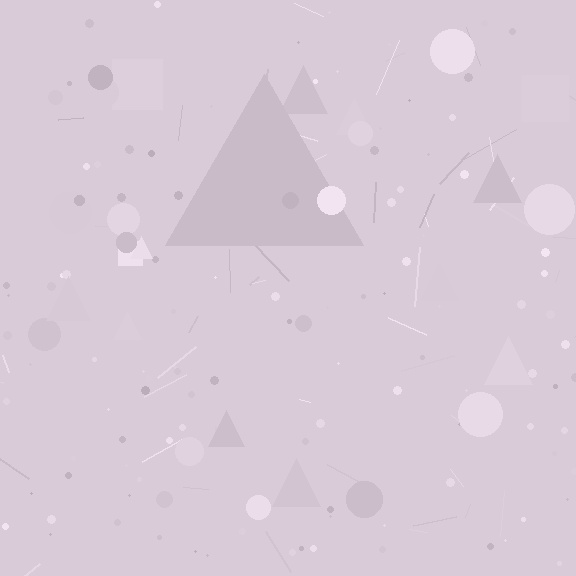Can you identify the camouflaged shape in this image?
The camouflaged shape is a triangle.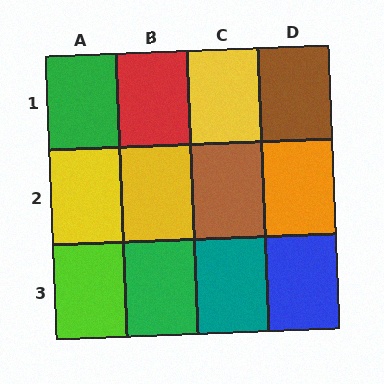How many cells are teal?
1 cell is teal.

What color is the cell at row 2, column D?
Orange.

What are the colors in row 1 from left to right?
Green, red, yellow, brown.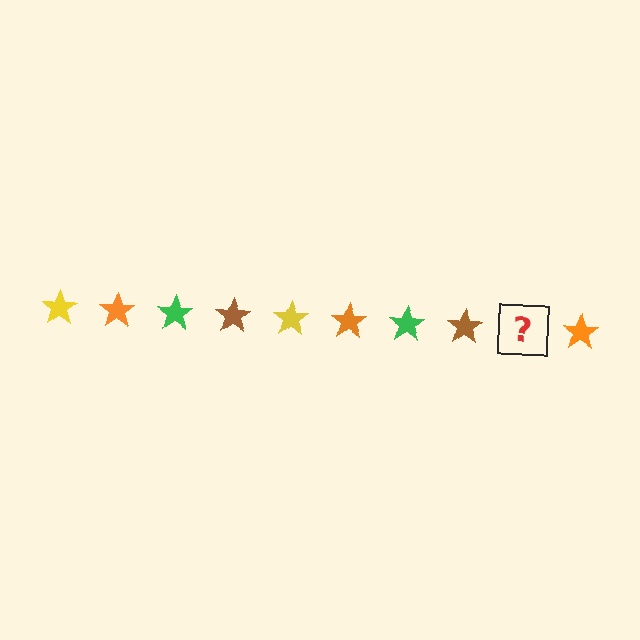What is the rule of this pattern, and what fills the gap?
The rule is that the pattern cycles through yellow, orange, green, brown stars. The gap should be filled with a yellow star.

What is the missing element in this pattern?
The missing element is a yellow star.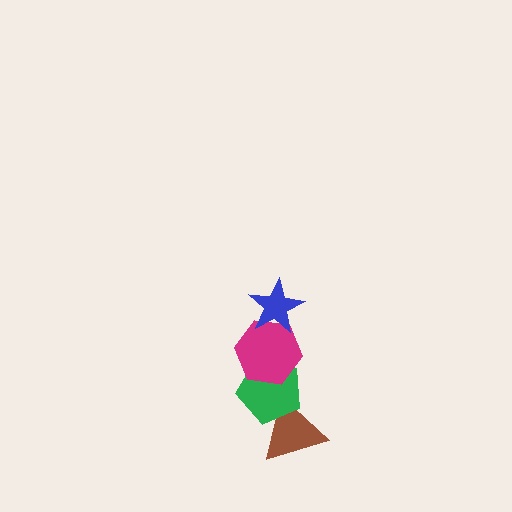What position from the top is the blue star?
The blue star is 1st from the top.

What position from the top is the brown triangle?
The brown triangle is 4th from the top.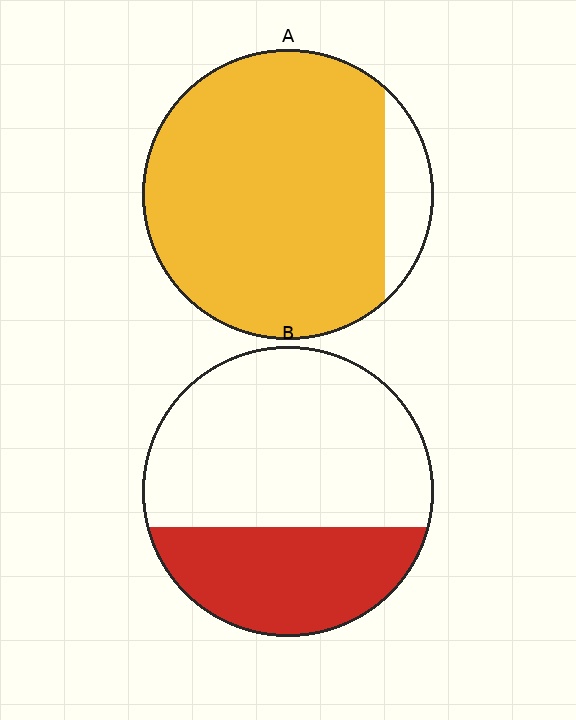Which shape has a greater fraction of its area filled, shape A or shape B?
Shape A.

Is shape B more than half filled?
No.